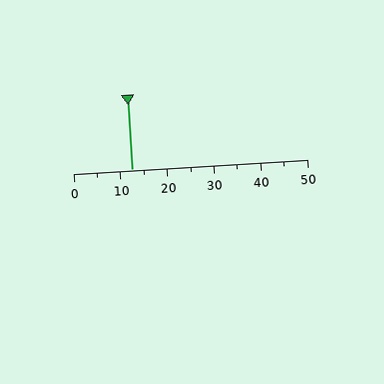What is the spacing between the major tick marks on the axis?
The major ticks are spaced 10 apart.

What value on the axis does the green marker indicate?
The marker indicates approximately 12.5.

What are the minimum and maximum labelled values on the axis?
The axis runs from 0 to 50.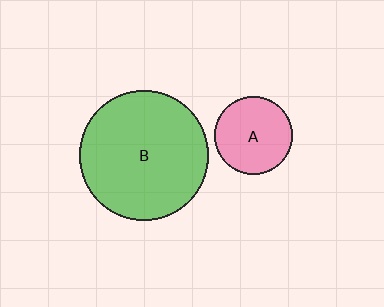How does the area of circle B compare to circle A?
Approximately 2.8 times.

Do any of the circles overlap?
No, none of the circles overlap.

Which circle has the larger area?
Circle B (green).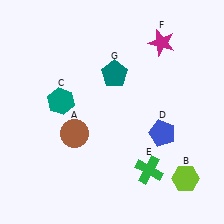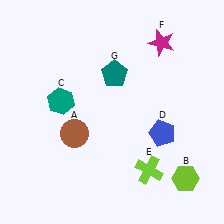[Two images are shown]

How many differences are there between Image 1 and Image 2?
There is 1 difference between the two images.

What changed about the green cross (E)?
In Image 1, E is green. In Image 2, it changed to lime.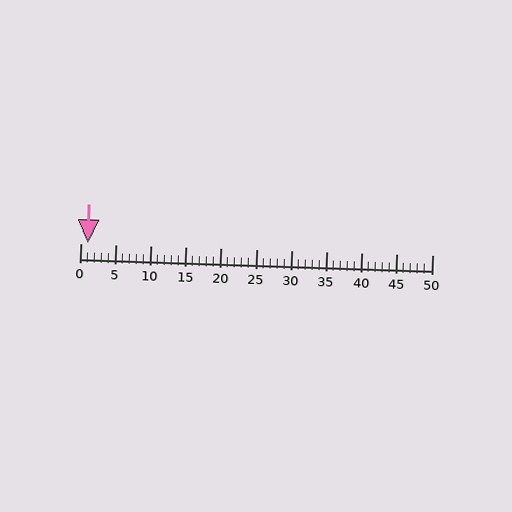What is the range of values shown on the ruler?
The ruler shows values from 0 to 50.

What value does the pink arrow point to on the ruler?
The pink arrow points to approximately 1.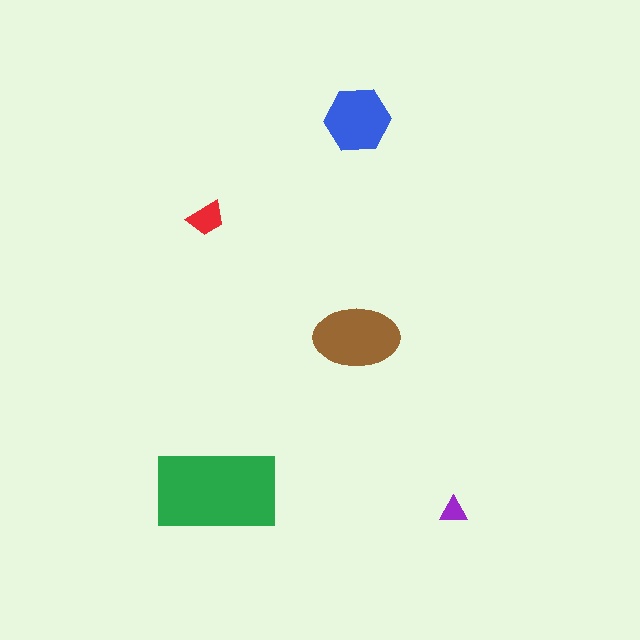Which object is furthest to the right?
The purple triangle is rightmost.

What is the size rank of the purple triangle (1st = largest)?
5th.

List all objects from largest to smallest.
The green rectangle, the brown ellipse, the blue hexagon, the red trapezoid, the purple triangle.